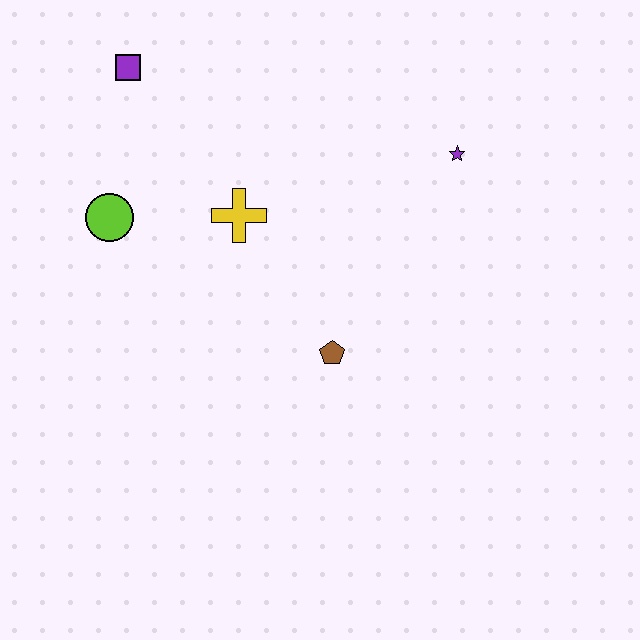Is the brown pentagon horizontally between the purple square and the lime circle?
No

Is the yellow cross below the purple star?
Yes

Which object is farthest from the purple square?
The brown pentagon is farthest from the purple square.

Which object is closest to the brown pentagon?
The yellow cross is closest to the brown pentagon.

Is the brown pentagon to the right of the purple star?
No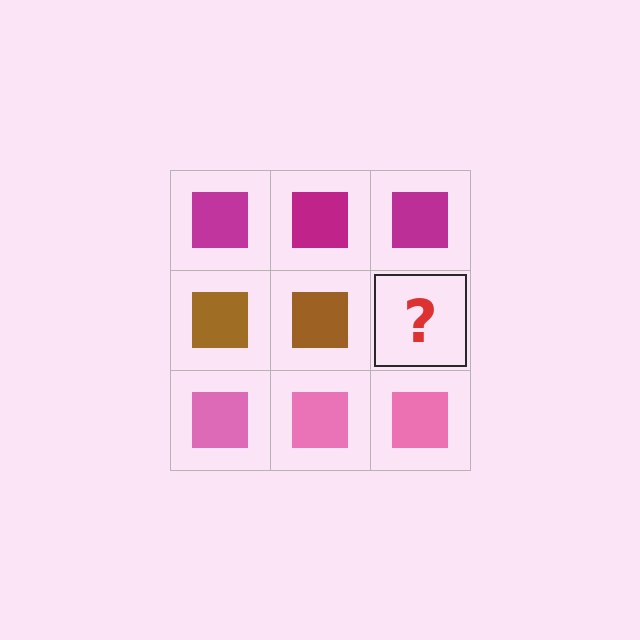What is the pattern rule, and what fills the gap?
The rule is that each row has a consistent color. The gap should be filled with a brown square.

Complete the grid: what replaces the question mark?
The question mark should be replaced with a brown square.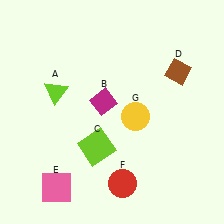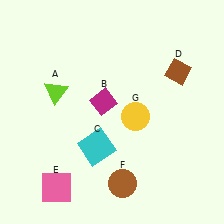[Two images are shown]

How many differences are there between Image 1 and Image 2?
There are 2 differences between the two images.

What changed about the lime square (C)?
In Image 1, C is lime. In Image 2, it changed to cyan.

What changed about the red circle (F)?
In Image 1, F is red. In Image 2, it changed to brown.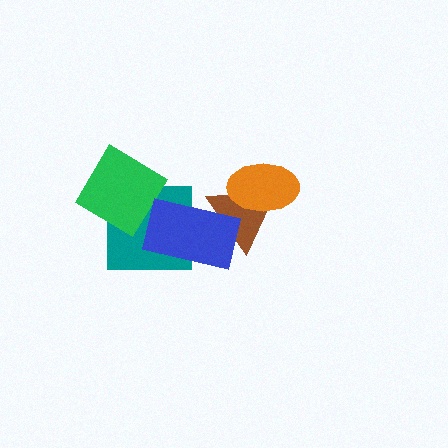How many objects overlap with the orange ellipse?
1 object overlaps with the orange ellipse.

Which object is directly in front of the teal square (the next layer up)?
The green diamond is directly in front of the teal square.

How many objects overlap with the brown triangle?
2 objects overlap with the brown triangle.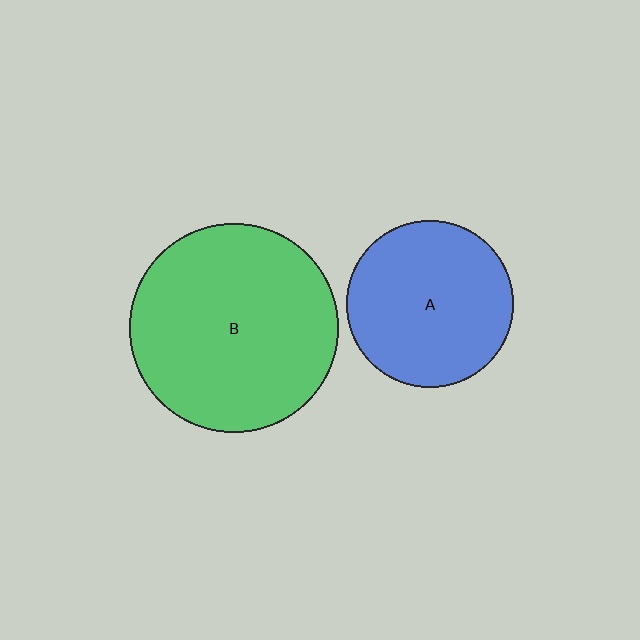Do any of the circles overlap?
No, none of the circles overlap.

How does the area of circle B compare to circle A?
Approximately 1.6 times.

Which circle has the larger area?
Circle B (green).